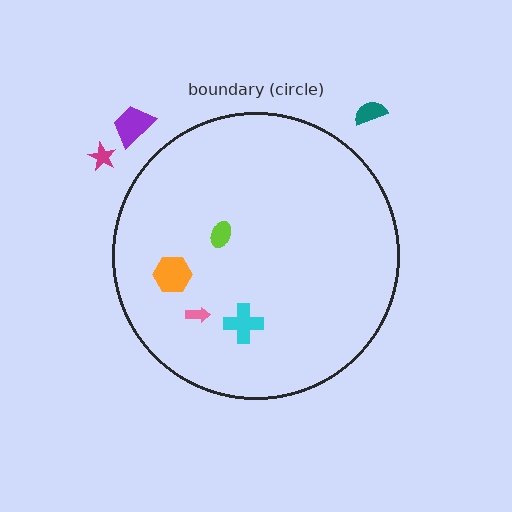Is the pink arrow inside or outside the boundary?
Inside.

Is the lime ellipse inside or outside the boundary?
Inside.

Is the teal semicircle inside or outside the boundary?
Outside.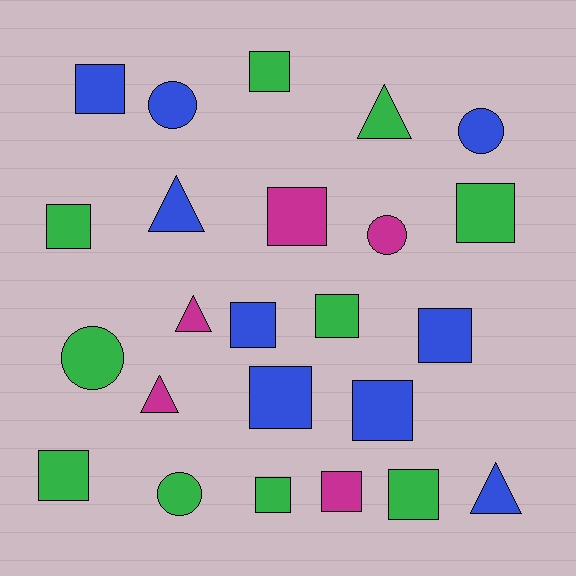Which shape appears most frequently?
Square, with 14 objects.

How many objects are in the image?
There are 24 objects.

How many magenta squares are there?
There are 2 magenta squares.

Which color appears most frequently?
Green, with 10 objects.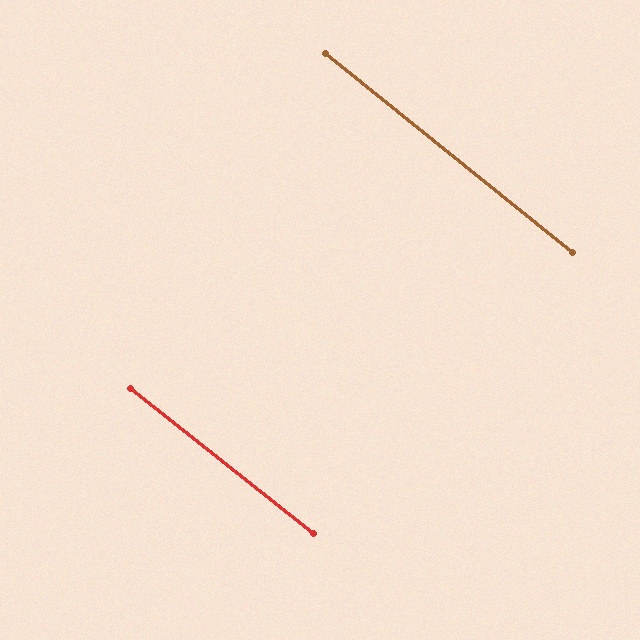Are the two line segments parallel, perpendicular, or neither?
Parallel — their directions differ by only 0.6°.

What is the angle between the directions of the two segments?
Approximately 1 degree.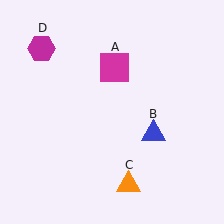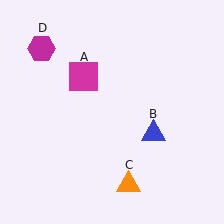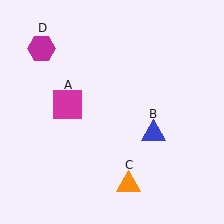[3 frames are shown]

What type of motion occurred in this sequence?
The magenta square (object A) rotated counterclockwise around the center of the scene.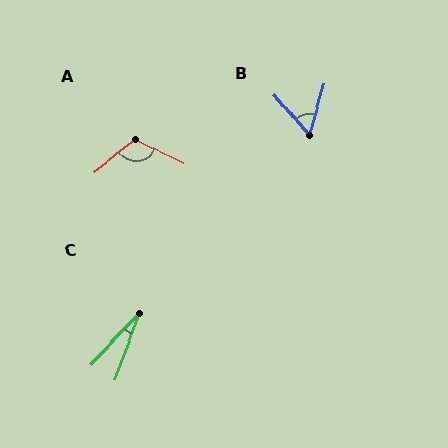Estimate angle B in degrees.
Approximately 56 degrees.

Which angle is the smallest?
C, at approximately 24 degrees.